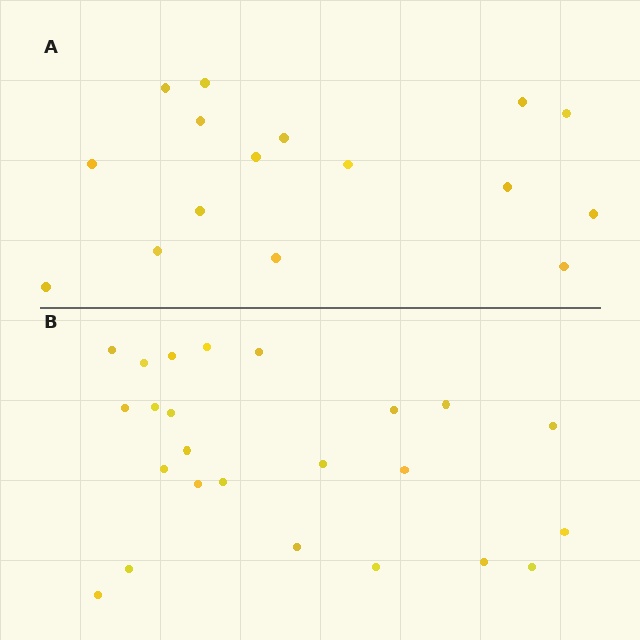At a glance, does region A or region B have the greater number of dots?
Region B (the bottom region) has more dots.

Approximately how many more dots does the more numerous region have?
Region B has roughly 8 or so more dots than region A.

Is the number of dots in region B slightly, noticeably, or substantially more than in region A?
Region B has substantially more. The ratio is roughly 1.5 to 1.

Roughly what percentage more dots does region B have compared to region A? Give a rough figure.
About 50% more.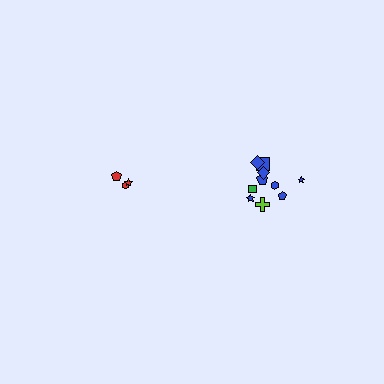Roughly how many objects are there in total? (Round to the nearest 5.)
Roughly 15 objects in total.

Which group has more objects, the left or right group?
The right group.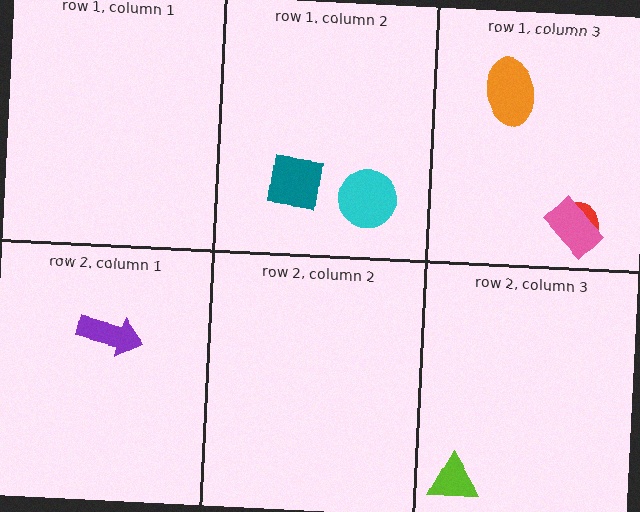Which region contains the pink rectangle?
The row 1, column 3 region.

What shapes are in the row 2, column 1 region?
The purple arrow.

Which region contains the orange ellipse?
The row 1, column 3 region.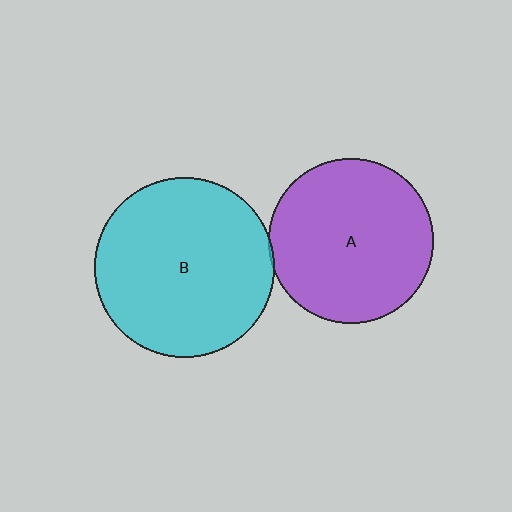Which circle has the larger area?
Circle B (cyan).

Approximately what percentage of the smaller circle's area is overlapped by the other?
Approximately 5%.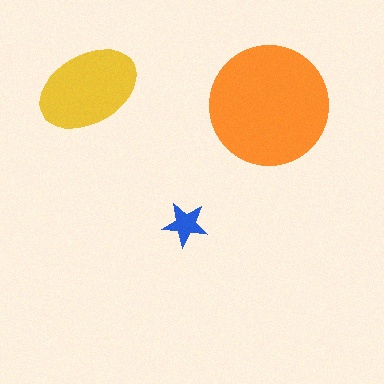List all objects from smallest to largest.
The blue star, the yellow ellipse, the orange circle.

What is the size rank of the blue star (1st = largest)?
3rd.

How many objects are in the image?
There are 3 objects in the image.